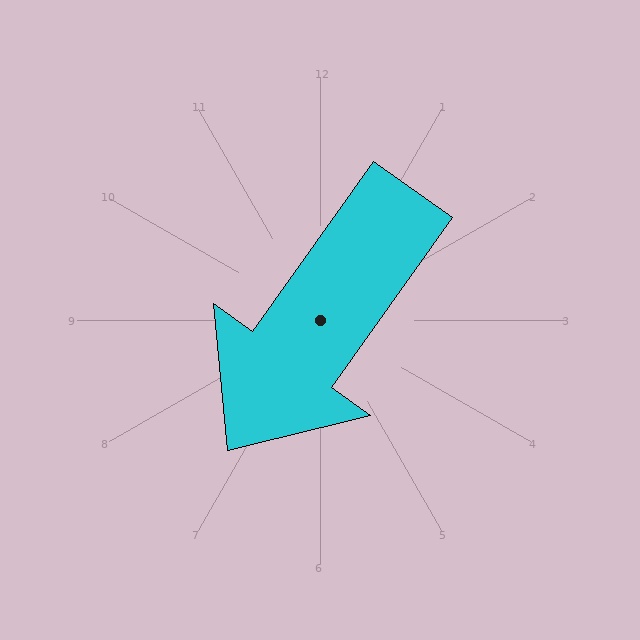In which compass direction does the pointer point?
Southwest.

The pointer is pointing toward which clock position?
Roughly 7 o'clock.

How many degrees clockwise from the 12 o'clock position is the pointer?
Approximately 215 degrees.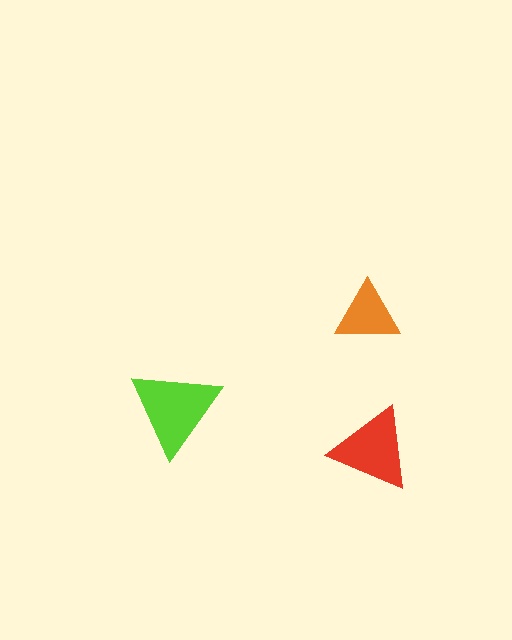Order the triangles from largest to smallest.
the lime one, the red one, the orange one.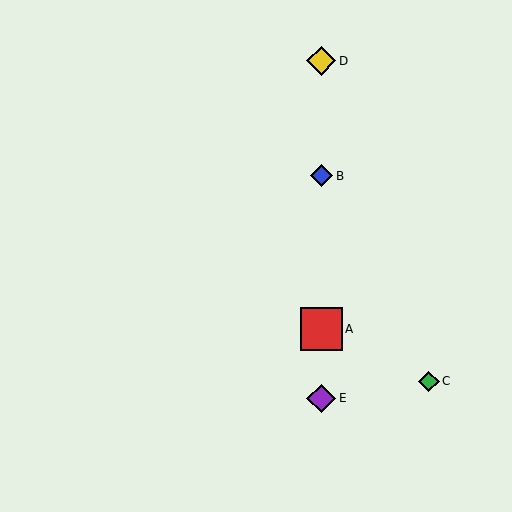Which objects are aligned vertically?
Objects A, B, D, E are aligned vertically.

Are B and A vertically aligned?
Yes, both are at x≈321.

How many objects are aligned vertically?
4 objects (A, B, D, E) are aligned vertically.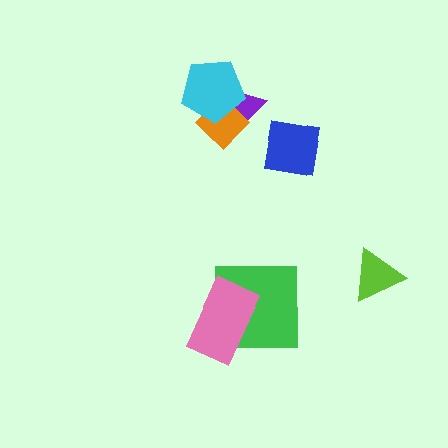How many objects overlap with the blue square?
0 objects overlap with the blue square.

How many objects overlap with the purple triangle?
2 objects overlap with the purple triangle.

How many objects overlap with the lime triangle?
0 objects overlap with the lime triangle.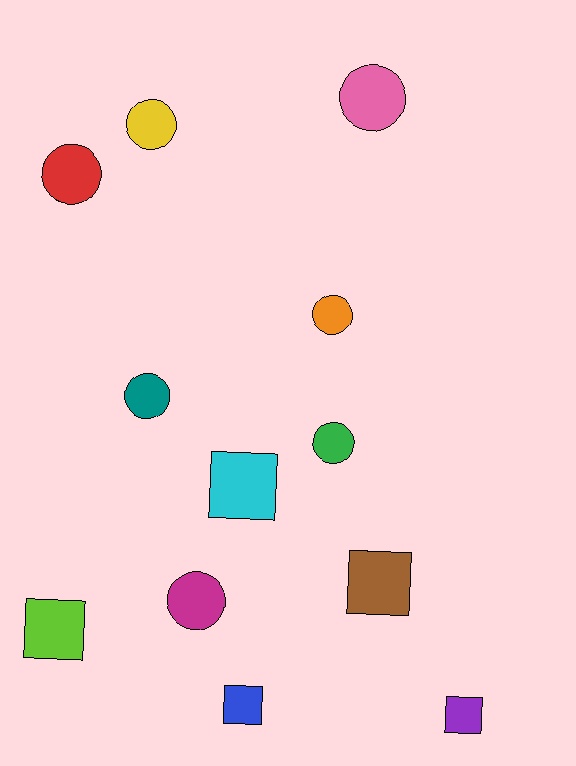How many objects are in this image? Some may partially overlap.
There are 12 objects.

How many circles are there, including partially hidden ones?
There are 7 circles.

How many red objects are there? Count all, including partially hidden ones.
There is 1 red object.